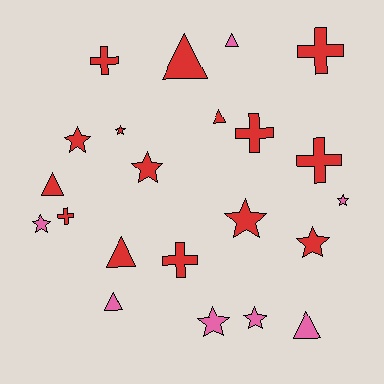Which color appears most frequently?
Red, with 15 objects.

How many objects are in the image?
There are 22 objects.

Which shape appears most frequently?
Star, with 9 objects.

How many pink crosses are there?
There are no pink crosses.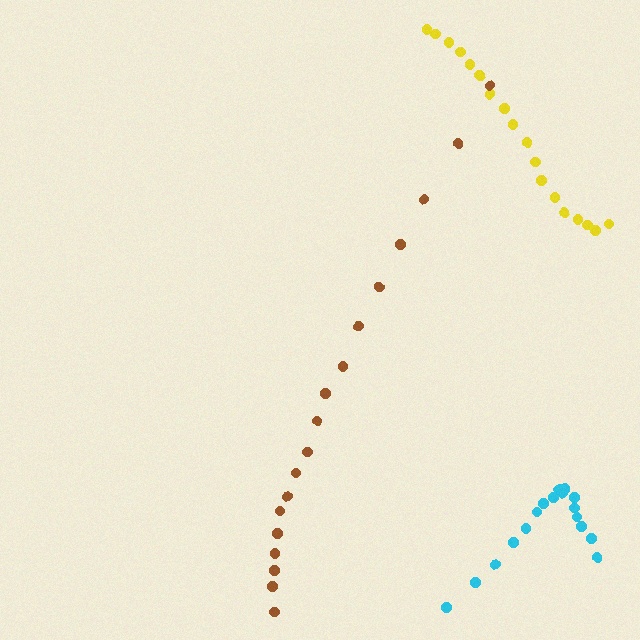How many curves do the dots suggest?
There are 3 distinct paths.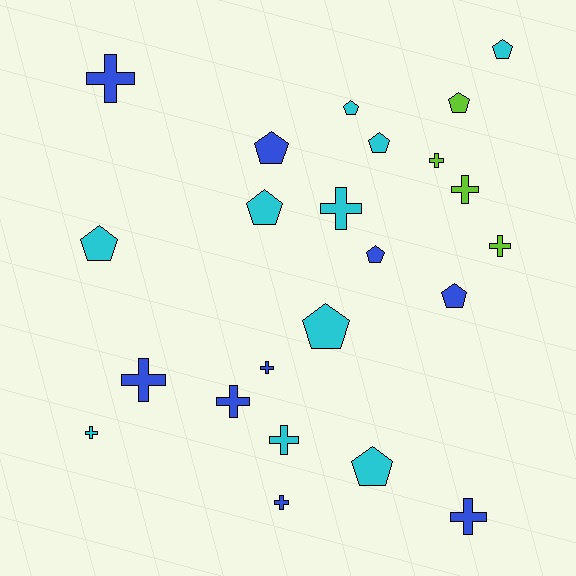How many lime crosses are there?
There are 3 lime crosses.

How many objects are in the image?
There are 23 objects.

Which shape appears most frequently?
Cross, with 12 objects.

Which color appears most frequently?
Cyan, with 10 objects.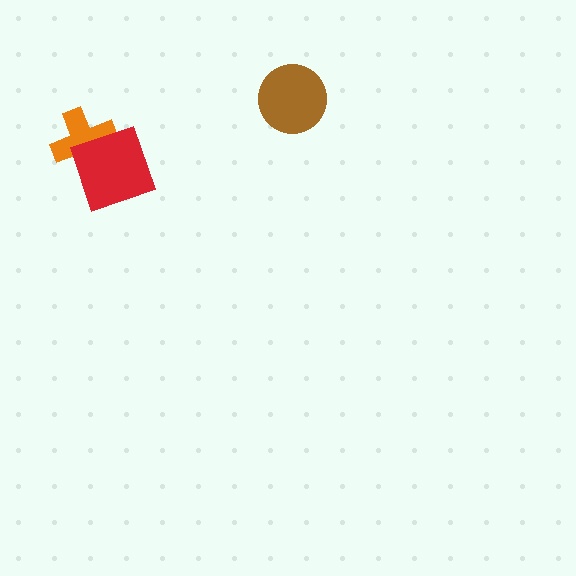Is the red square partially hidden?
No, no other shape covers it.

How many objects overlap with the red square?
1 object overlaps with the red square.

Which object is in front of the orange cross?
The red square is in front of the orange cross.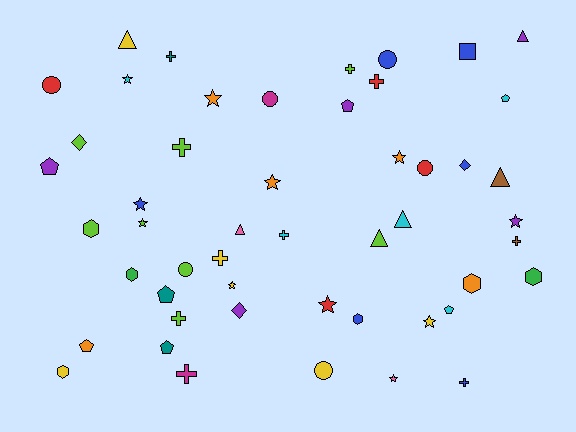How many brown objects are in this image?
There are 2 brown objects.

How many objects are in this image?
There are 50 objects.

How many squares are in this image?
There is 1 square.